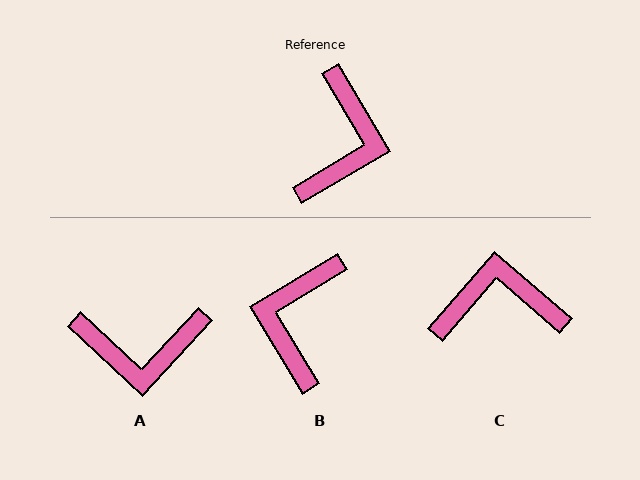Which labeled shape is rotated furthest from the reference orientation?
B, about 179 degrees away.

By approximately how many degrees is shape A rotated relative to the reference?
Approximately 74 degrees clockwise.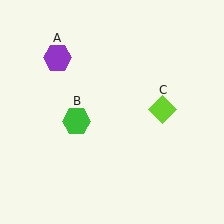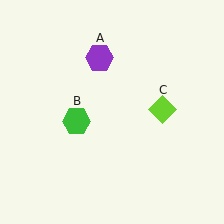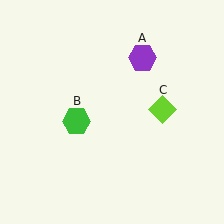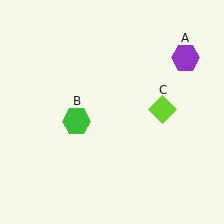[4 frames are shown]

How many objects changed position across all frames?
1 object changed position: purple hexagon (object A).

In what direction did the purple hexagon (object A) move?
The purple hexagon (object A) moved right.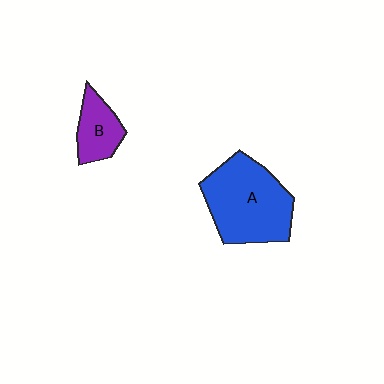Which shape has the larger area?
Shape A (blue).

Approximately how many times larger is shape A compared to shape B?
Approximately 2.4 times.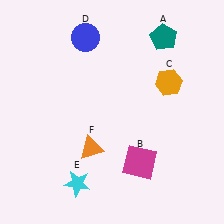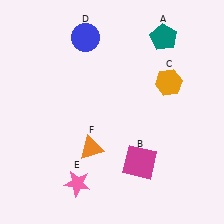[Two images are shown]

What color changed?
The star (E) changed from cyan in Image 1 to pink in Image 2.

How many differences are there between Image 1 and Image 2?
There is 1 difference between the two images.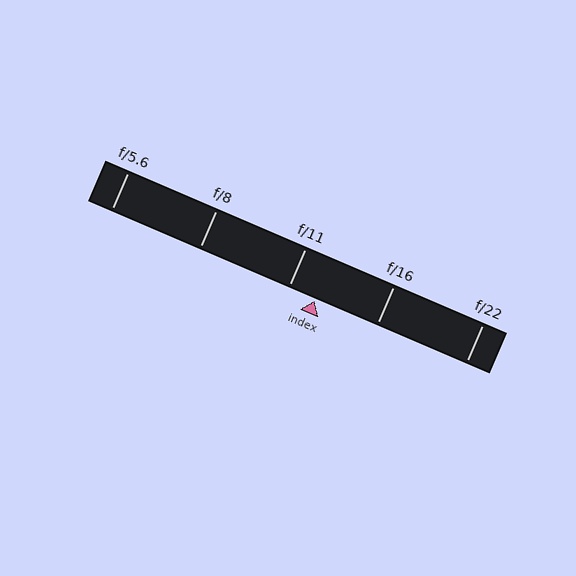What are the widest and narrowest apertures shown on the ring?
The widest aperture shown is f/5.6 and the narrowest is f/22.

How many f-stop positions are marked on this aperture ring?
There are 5 f-stop positions marked.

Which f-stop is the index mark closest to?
The index mark is closest to f/11.